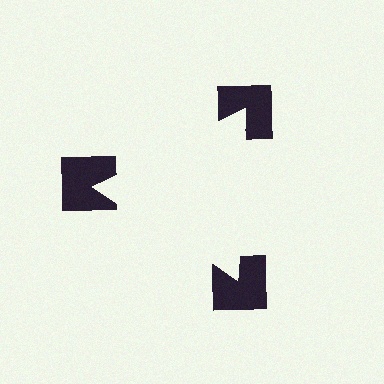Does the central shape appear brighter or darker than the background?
It typically appears slightly brighter than the background, even though no actual brightness change is drawn.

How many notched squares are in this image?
There are 3 — one at each vertex of the illusory triangle.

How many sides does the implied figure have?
3 sides.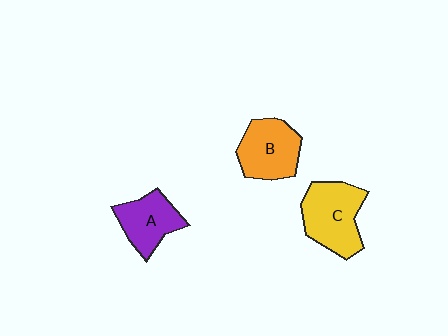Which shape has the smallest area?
Shape A (purple).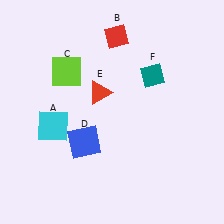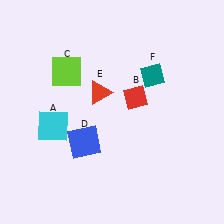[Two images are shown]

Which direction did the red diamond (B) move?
The red diamond (B) moved down.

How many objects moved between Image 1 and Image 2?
1 object moved between the two images.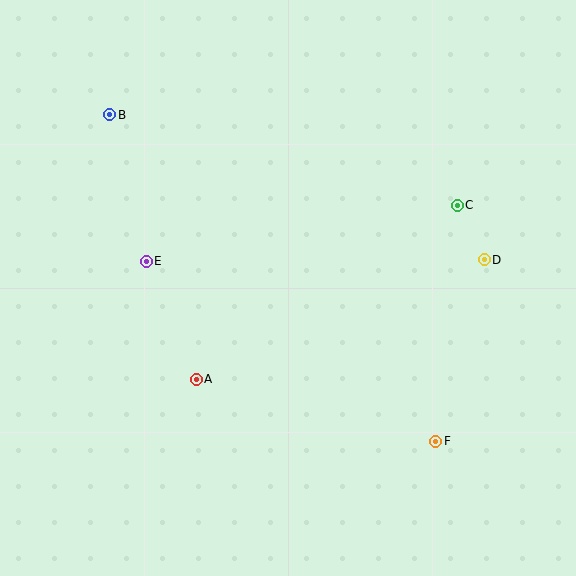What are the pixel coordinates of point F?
Point F is at (436, 441).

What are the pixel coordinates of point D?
Point D is at (484, 260).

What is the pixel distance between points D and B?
The distance between D and B is 402 pixels.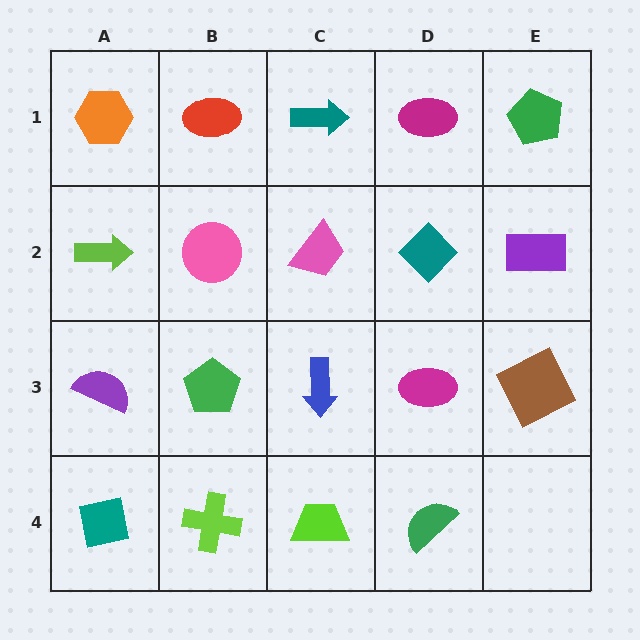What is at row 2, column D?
A teal diamond.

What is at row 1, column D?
A magenta ellipse.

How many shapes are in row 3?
5 shapes.